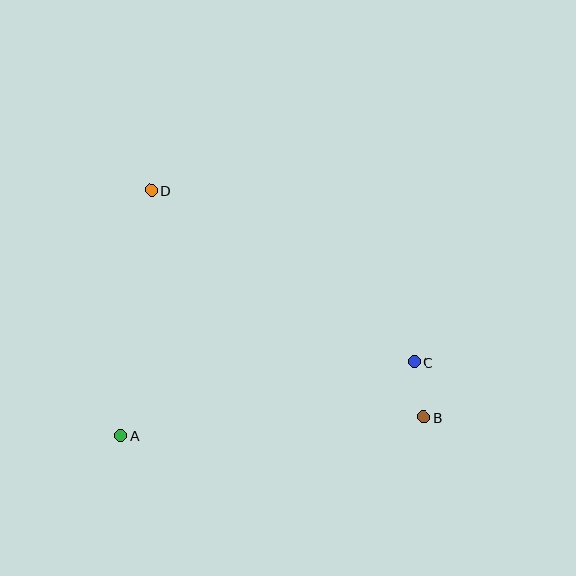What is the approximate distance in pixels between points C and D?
The distance between C and D is approximately 314 pixels.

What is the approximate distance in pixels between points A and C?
The distance between A and C is approximately 303 pixels.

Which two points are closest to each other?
Points B and C are closest to each other.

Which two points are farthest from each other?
Points B and D are farthest from each other.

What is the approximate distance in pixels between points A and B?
The distance between A and B is approximately 303 pixels.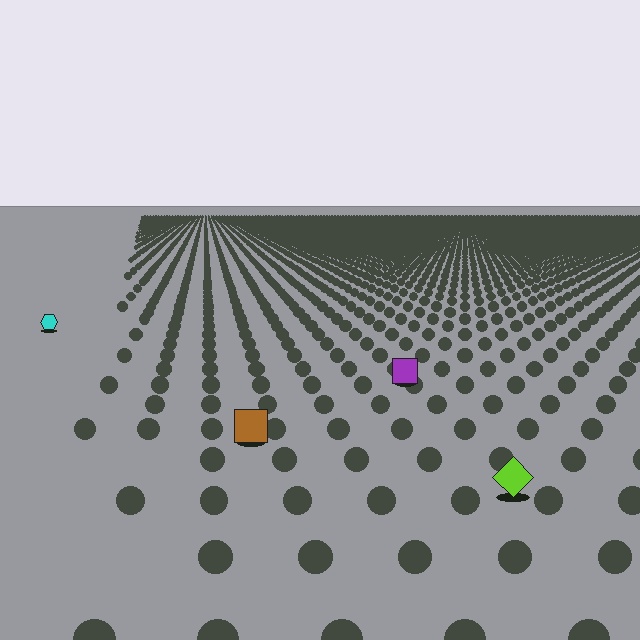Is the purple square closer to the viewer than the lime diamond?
No. The lime diamond is closer — you can tell from the texture gradient: the ground texture is coarser near it.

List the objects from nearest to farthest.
From nearest to farthest: the lime diamond, the brown square, the purple square, the cyan hexagon.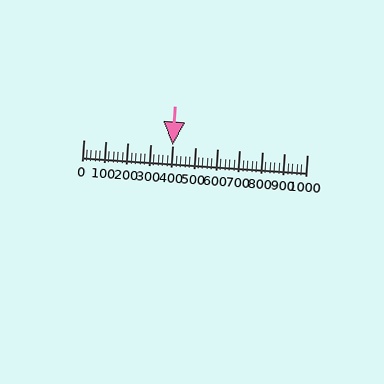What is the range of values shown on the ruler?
The ruler shows values from 0 to 1000.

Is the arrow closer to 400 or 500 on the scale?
The arrow is closer to 400.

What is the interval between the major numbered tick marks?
The major tick marks are spaced 100 units apart.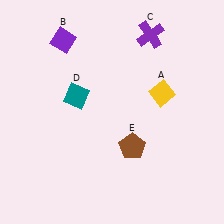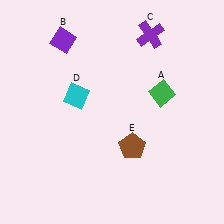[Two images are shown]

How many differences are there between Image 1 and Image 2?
There are 2 differences between the two images.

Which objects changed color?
A changed from yellow to green. D changed from teal to cyan.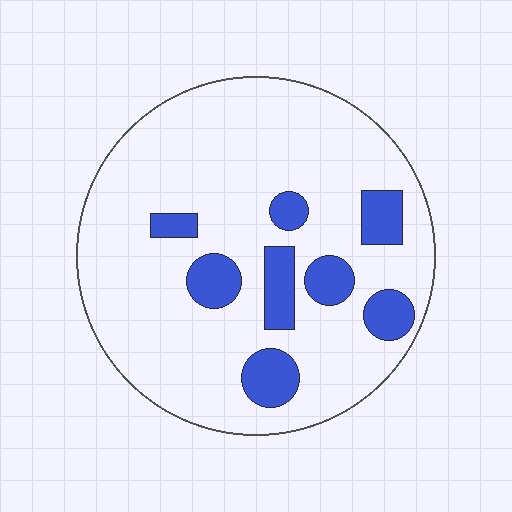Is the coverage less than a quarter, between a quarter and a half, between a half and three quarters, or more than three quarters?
Less than a quarter.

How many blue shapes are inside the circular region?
8.